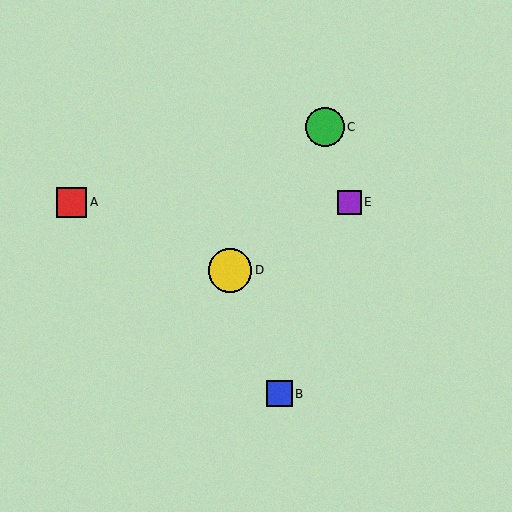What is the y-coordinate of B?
Object B is at y≈394.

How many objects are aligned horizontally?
2 objects (A, E) are aligned horizontally.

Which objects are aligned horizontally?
Objects A, E are aligned horizontally.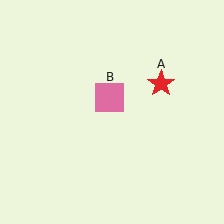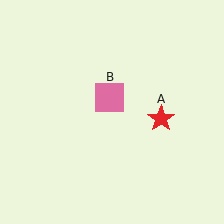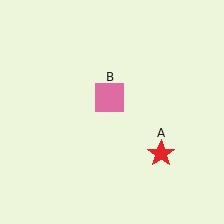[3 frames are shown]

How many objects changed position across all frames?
1 object changed position: red star (object A).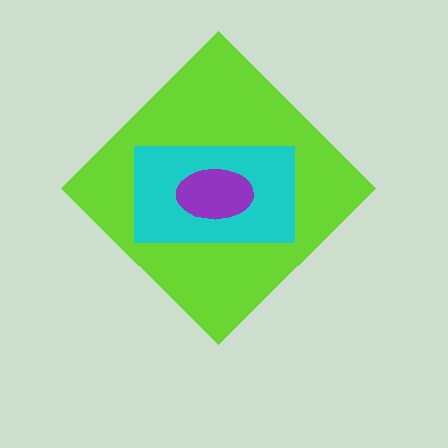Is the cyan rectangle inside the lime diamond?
Yes.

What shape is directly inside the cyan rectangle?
The purple ellipse.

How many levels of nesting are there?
3.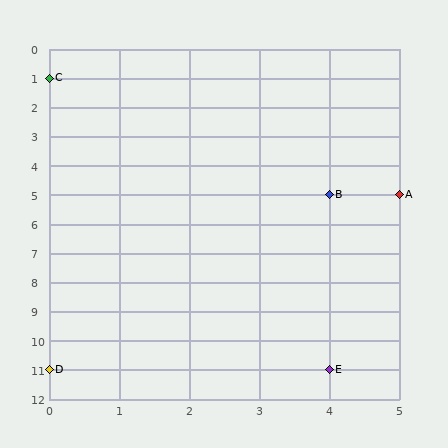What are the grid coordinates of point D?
Point D is at grid coordinates (0, 11).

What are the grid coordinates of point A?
Point A is at grid coordinates (5, 5).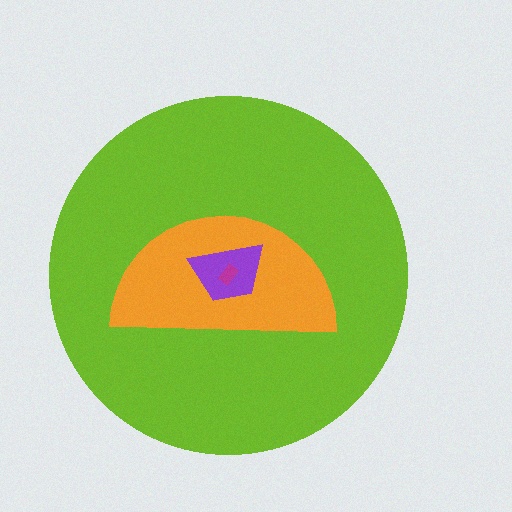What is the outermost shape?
The lime circle.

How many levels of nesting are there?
4.